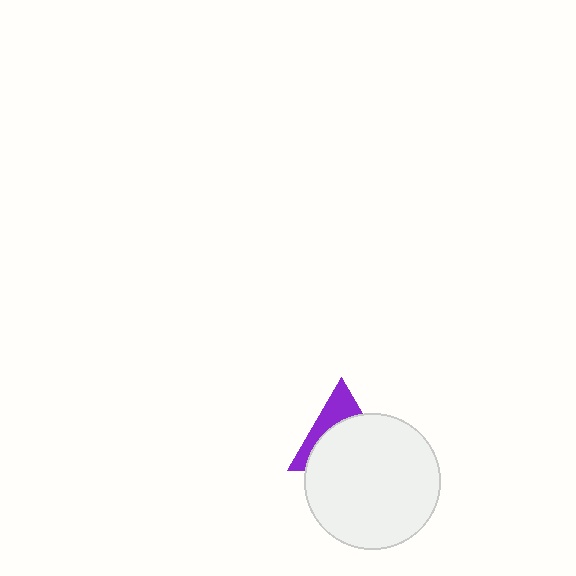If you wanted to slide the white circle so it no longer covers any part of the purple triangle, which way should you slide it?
Slide it down — that is the most direct way to separate the two shapes.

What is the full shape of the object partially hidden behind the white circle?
The partially hidden object is a purple triangle.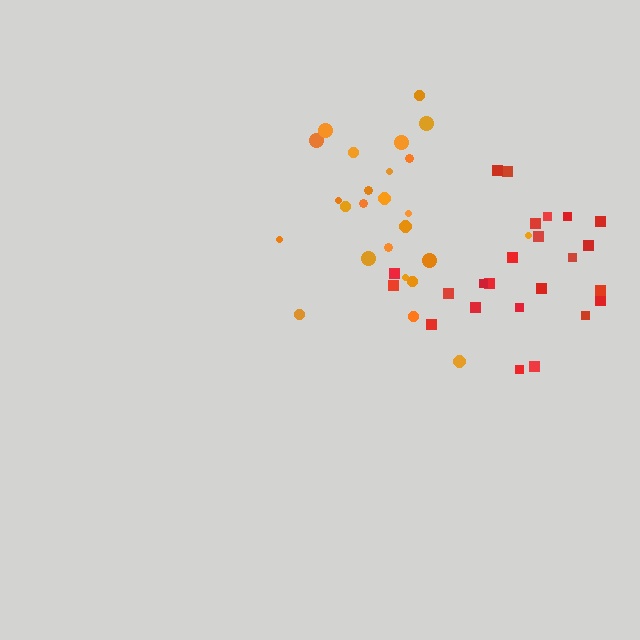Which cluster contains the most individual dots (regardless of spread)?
Orange (25).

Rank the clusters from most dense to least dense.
orange, red.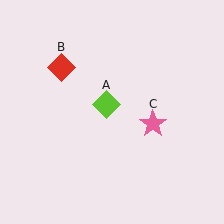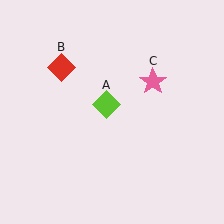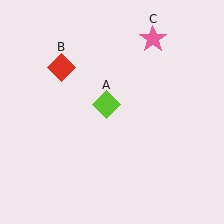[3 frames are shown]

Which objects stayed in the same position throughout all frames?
Lime diamond (object A) and red diamond (object B) remained stationary.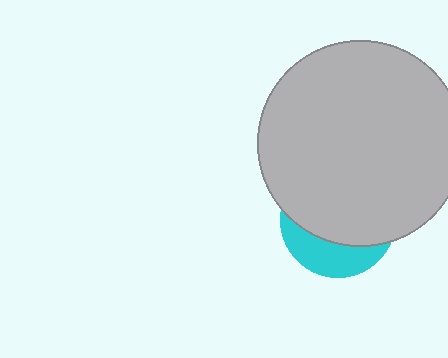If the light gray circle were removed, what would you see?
You would see the complete cyan circle.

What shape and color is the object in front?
The object in front is a light gray circle.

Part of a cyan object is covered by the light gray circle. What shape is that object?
It is a circle.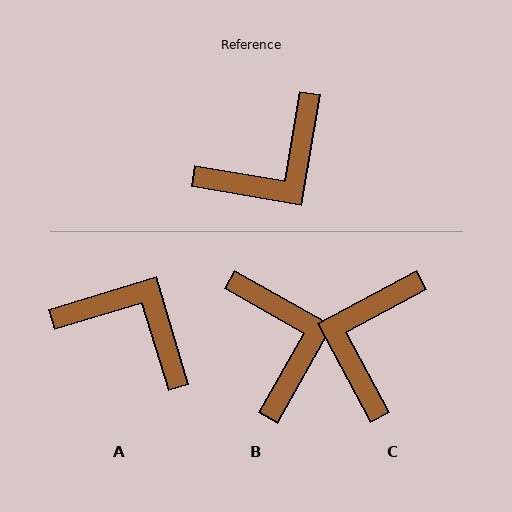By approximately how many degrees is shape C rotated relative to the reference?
Approximately 142 degrees clockwise.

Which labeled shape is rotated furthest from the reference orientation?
C, about 142 degrees away.